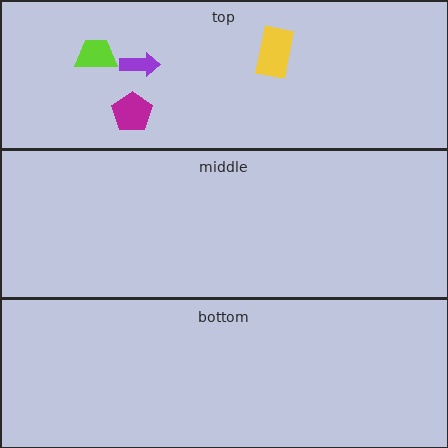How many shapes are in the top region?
4.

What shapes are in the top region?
The yellow rectangle, the purple arrow, the magenta pentagon, the lime trapezoid.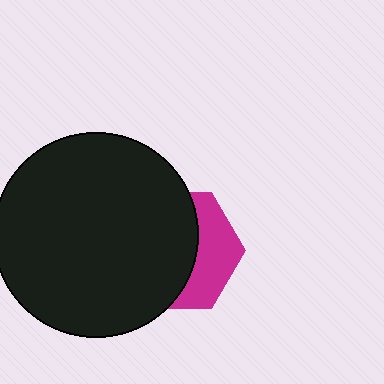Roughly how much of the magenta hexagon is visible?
A small part of it is visible (roughly 37%).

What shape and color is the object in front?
The object in front is a black circle.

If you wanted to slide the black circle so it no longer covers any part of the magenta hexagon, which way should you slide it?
Slide it left — that is the most direct way to separate the two shapes.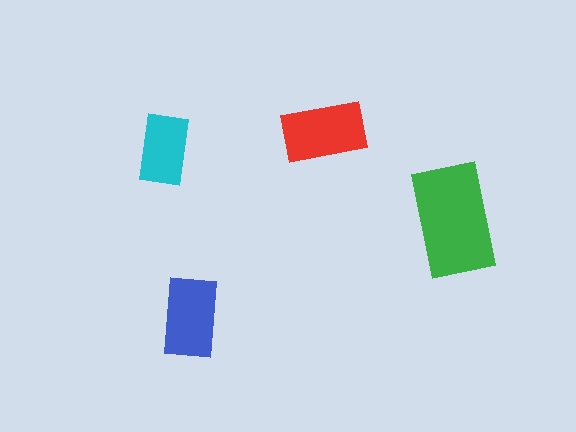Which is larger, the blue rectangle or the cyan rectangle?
The blue one.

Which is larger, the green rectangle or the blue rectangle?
The green one.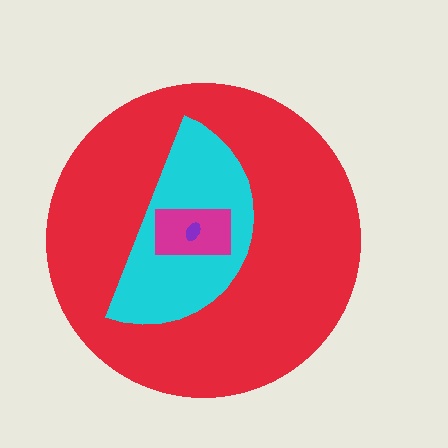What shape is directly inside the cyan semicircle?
The magenta rectangle.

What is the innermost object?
The purple ellipse.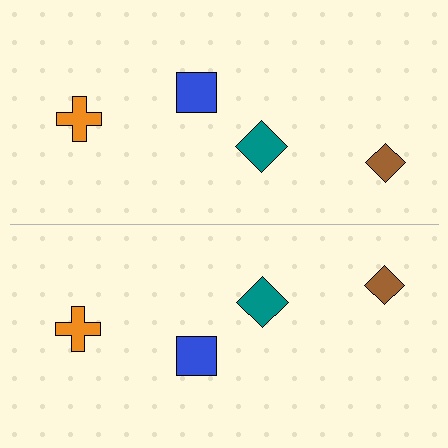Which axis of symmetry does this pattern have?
The pattern has a horizontal axis of symmetry running through the center of the image.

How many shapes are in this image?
There are 8 shapes in this image.